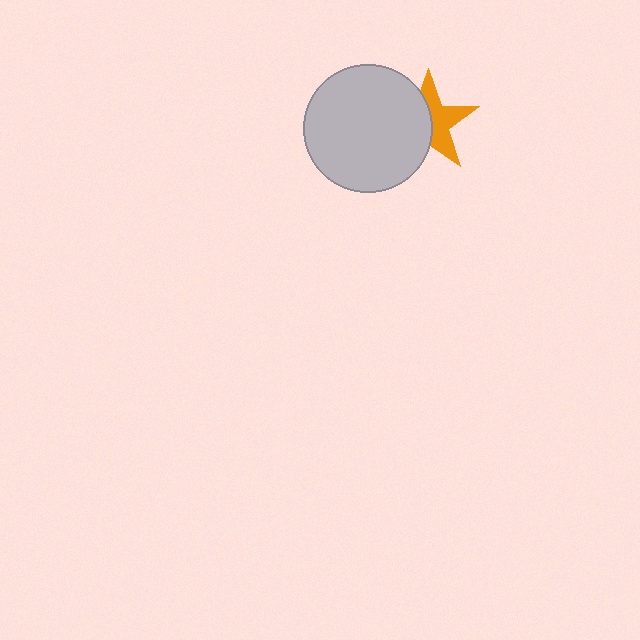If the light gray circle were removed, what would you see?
You would see the complete orange star.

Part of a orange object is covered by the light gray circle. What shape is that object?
It is a star.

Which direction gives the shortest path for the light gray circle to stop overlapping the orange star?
Moving left gives the shortest separation.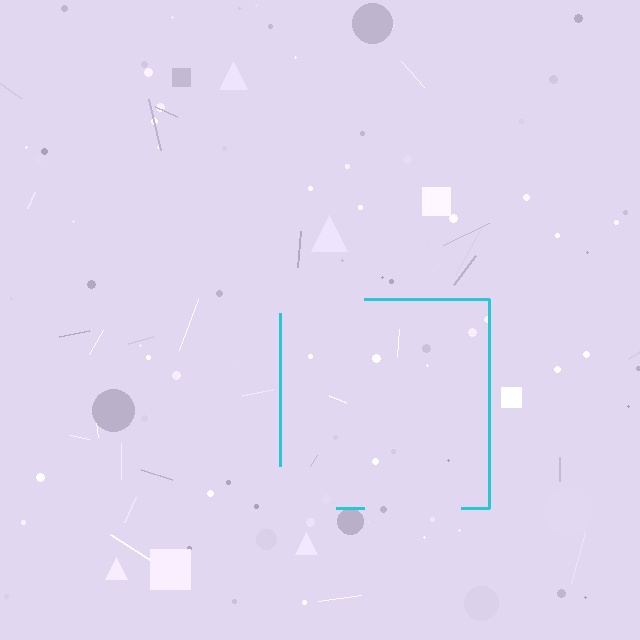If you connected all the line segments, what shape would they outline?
They would outline a square.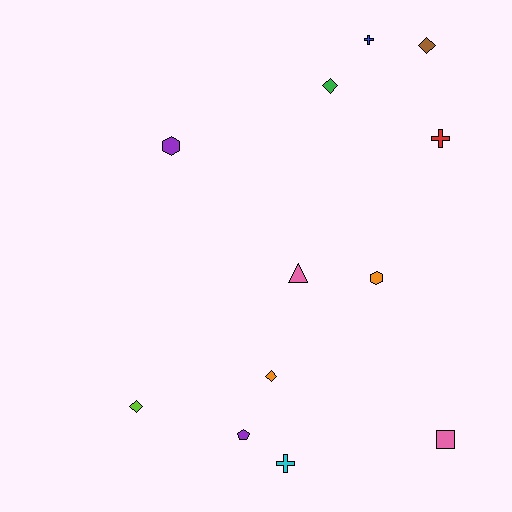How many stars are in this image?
There are no stars.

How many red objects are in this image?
There is 1 red object.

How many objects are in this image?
There are 12 objects.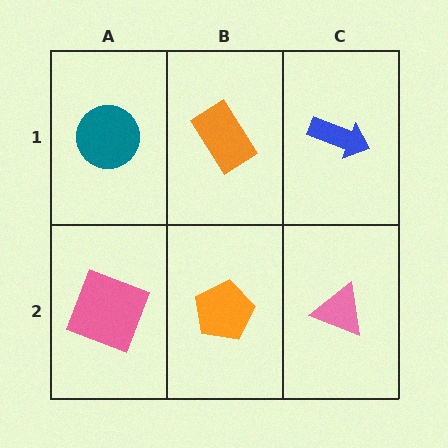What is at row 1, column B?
An orange rectangle.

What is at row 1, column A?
A teal circle.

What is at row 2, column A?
A pink square.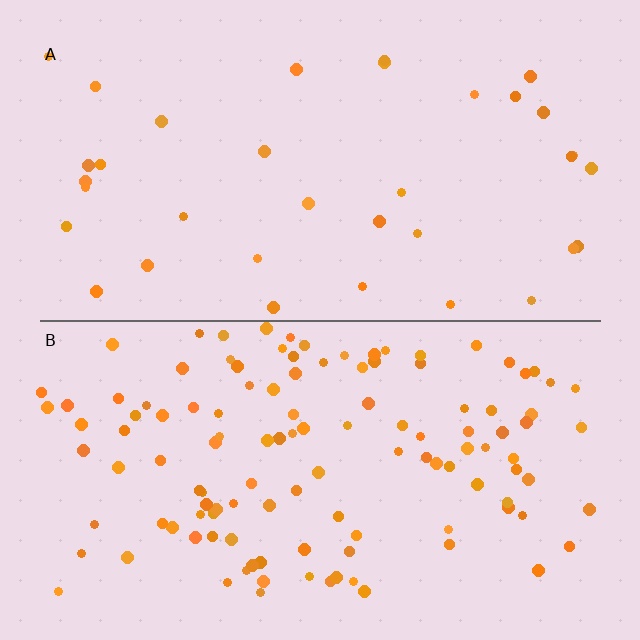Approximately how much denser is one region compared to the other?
Approximately 3.5× — region B over region A.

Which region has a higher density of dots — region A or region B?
B (the bottom).